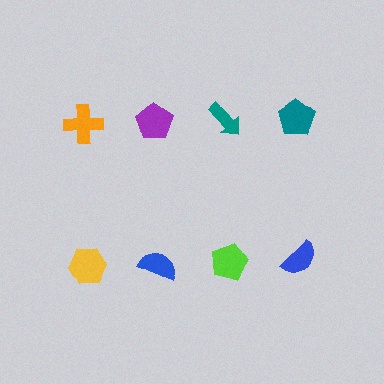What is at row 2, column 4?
A blue semicircle.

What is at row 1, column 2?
A purple pentagon.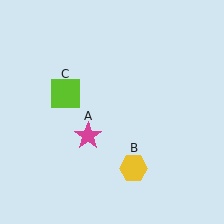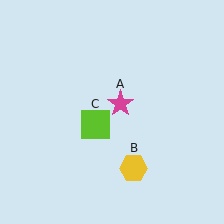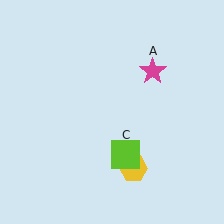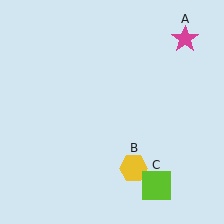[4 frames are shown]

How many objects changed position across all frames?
2 objects changed position: magenta star (object A), lime square (object C).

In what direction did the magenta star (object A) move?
The magenta star (object A) moved up and to the right.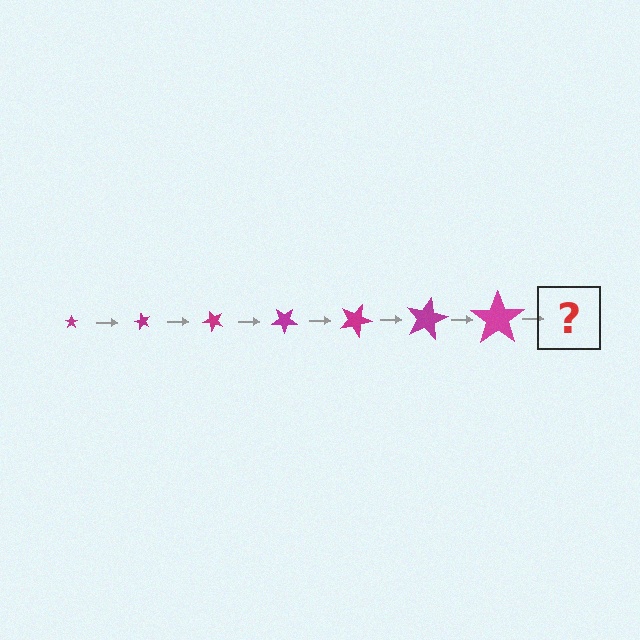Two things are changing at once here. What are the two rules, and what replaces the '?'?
The two rules are that the star grows larger each step and it rotates 60 degrees each step. The '?' should be a star, larger than the previous one and rotated 420 degrees from the start.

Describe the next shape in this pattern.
It should be a star, larger than the previous one and rotated 420 degrees from the start.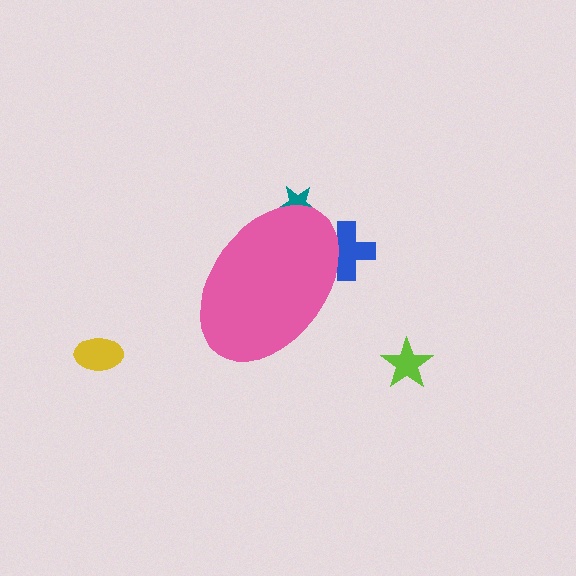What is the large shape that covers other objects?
A pink ellipse.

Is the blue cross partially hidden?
Yes, the blue cross is partially hidden behind the pink ellipse.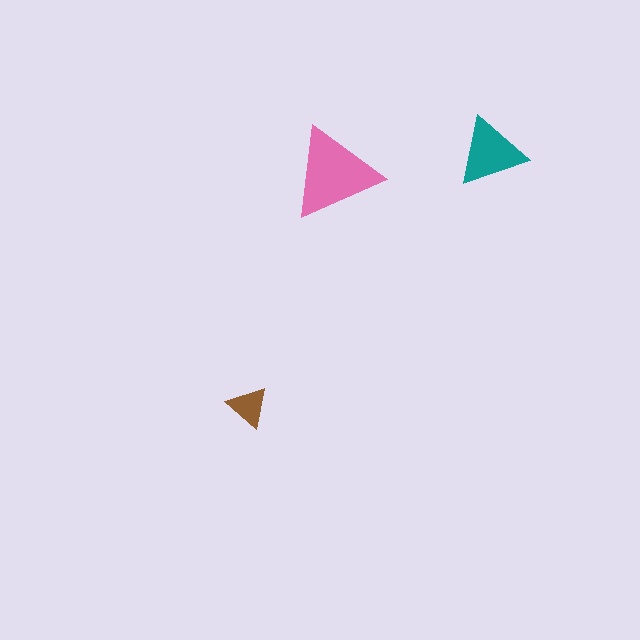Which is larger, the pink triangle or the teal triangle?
The pink one.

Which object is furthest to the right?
The teal triangle is rightmost.